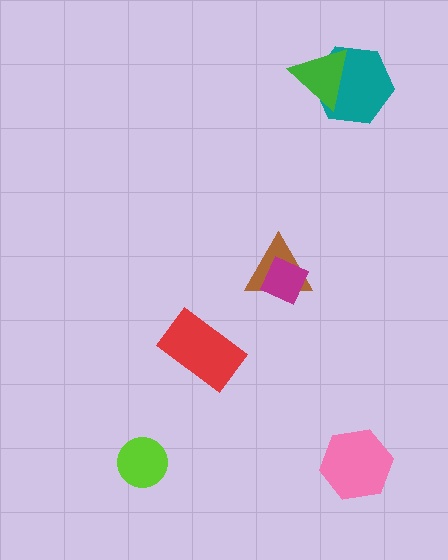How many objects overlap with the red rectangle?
0 objects overlap with the red rectangle.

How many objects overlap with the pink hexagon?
0 objects overlap with the pink hexagon.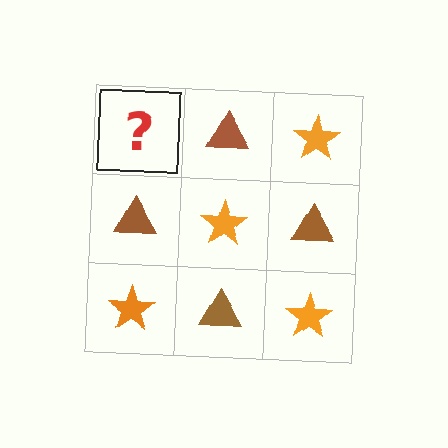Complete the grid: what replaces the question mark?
The question mark should be replaced with an orange star.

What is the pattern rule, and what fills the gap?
The rule is that it alternates orange star and brown triangle in a checkerboard pattern. The gap should be filled with an orange star.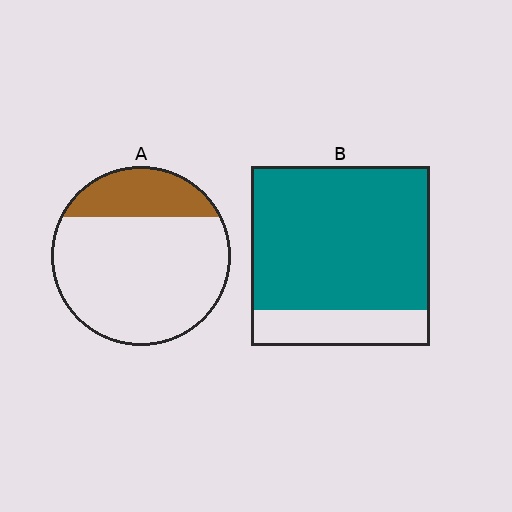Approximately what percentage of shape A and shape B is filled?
A is approximately 25% and B is approximately 80%.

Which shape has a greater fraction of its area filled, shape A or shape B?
Shape B.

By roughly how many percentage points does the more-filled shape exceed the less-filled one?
By roughly 55 percentage points (B over A).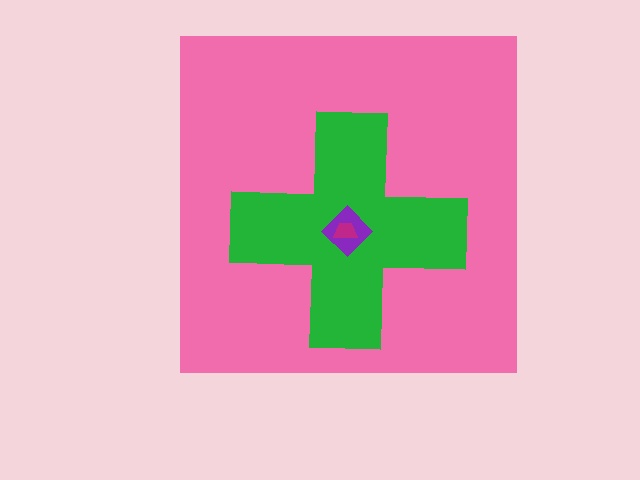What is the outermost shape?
The pink square.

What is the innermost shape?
The magenta trapezoid.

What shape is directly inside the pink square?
The green cross.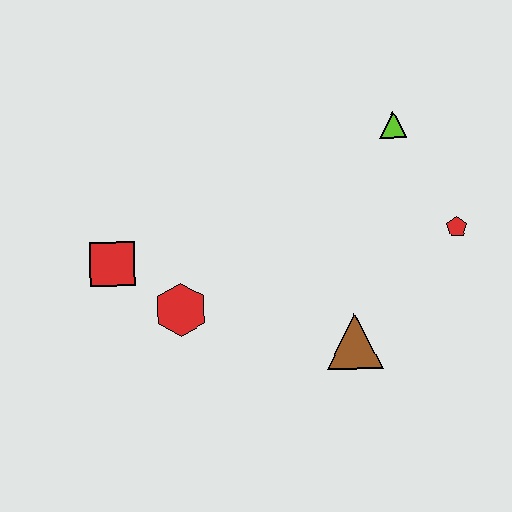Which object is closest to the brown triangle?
The red pentagon is closest to the brown triangle.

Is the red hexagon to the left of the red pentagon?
Yes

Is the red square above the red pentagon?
No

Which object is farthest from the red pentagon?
The red square is farthest from the red pentagon.